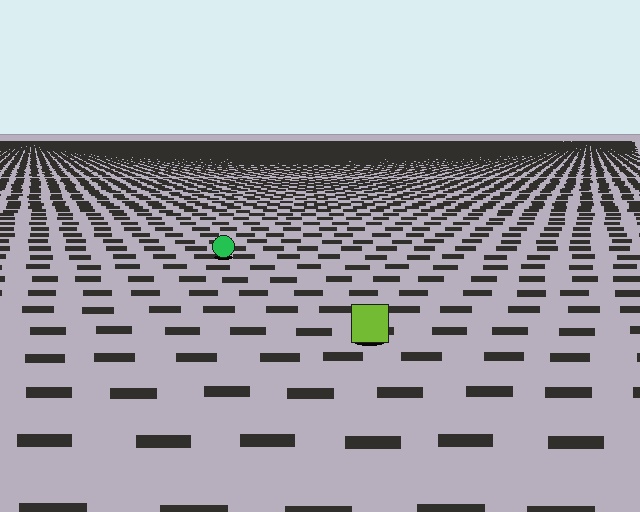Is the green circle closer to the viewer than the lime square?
No. The lime square is closer — you can tell from the texture gradient: the ground texture is coarser near it.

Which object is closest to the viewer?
The lime square is closest. The texture marks near it are larger and more spread out.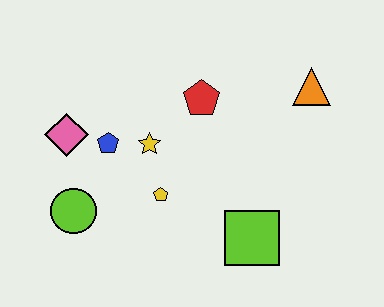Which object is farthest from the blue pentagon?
The orange triangle is farthest from the blue pentagon.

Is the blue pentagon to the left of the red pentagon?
Yes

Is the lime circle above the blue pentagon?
No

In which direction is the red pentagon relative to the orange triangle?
The red pentagon is to the left of the orange triangle.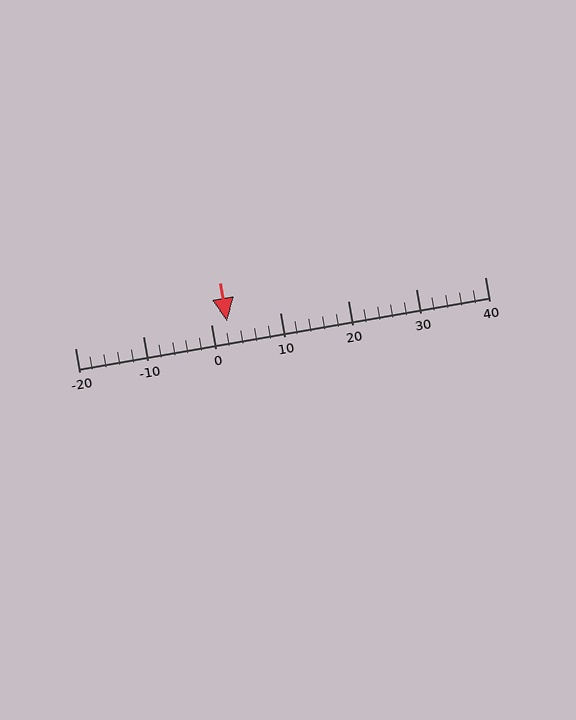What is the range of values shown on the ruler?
The ruler shows values from -20 to 40.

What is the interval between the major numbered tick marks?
The major tick marks are spaced 10 units apart.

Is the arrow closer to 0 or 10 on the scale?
The arrow is closer to 0.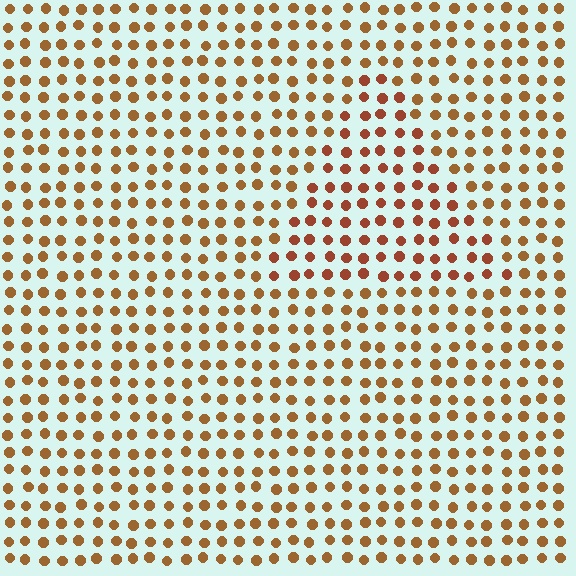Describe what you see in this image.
The image is filled with small brown elements in a uniform arrangement. A triangle-shaped region is visible where the elements are tinted to a slightly different hue, forming a subtle color boundary.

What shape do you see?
I see a triangle.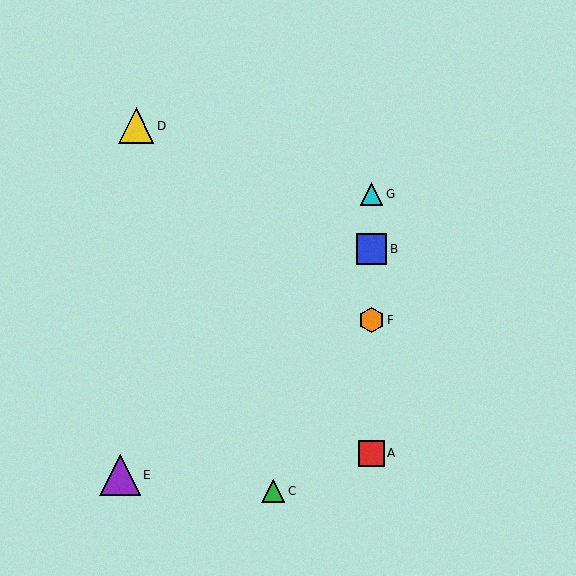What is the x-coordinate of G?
Object G is at x≈371.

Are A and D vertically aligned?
No, A is at x≈371 and D is at x≈136.